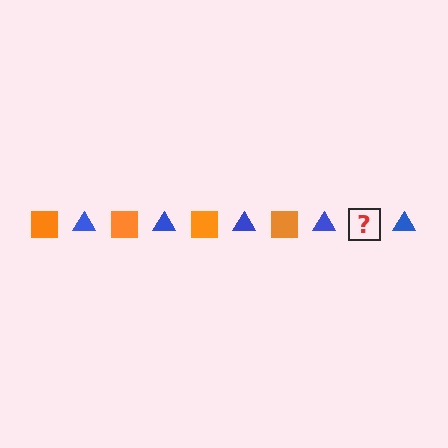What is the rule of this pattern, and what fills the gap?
The rule is that the pattern alternates between orange square and blue triangle. The gap should be filled with an orange square.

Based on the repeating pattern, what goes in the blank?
The blank should be an orange square.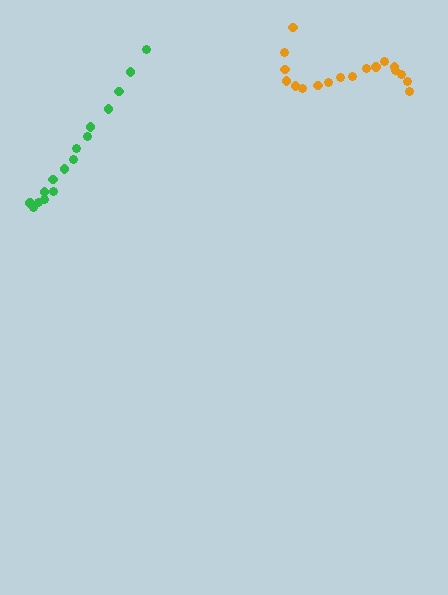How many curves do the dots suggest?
There are 2 distinct paths.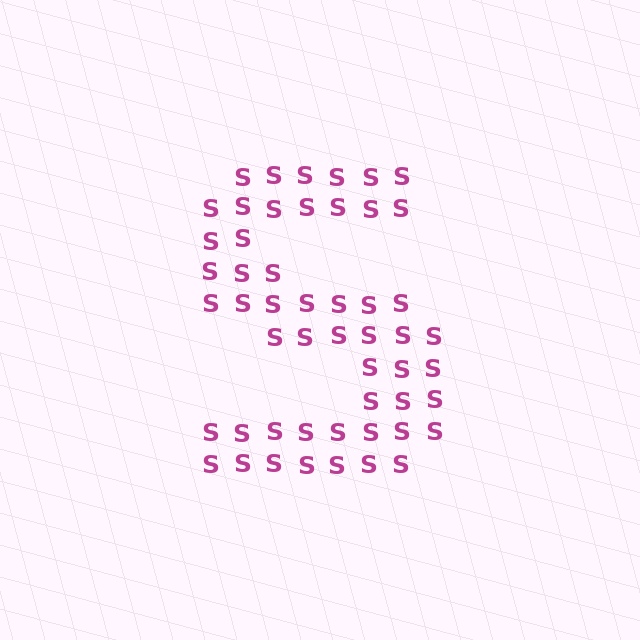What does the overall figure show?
The overall figure shows the letter S.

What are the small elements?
The small elements are letter S's.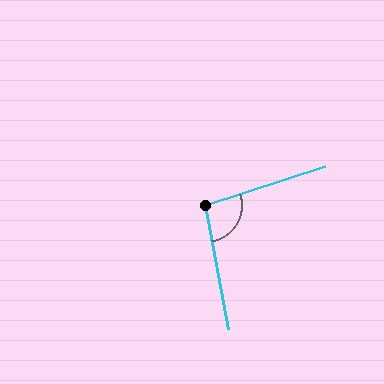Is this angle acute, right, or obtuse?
It is obtuse.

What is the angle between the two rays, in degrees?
Approximately 98 degrees.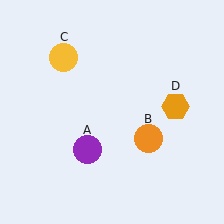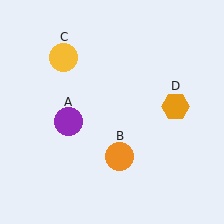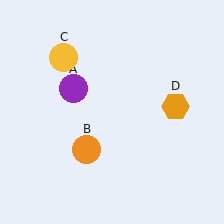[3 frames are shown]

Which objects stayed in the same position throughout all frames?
Yellow circle (object C) and orange hexagon (object D) remained stationary.